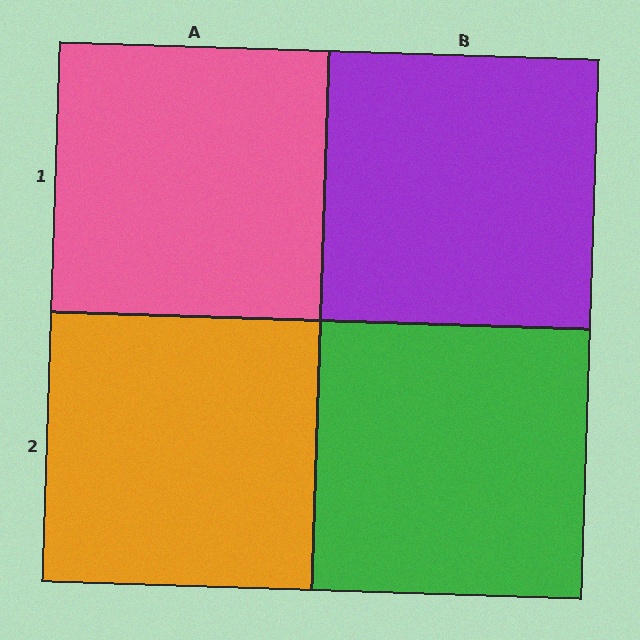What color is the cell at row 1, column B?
Purple.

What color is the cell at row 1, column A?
Pink.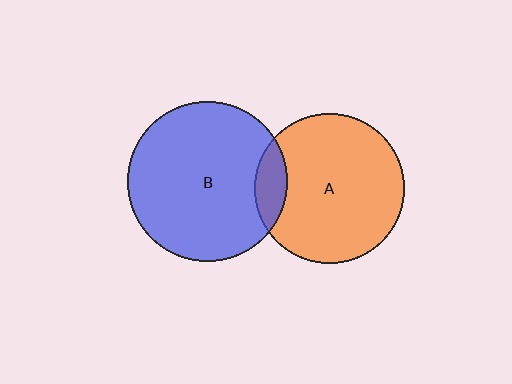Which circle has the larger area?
Circle B (blue).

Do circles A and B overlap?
Yes.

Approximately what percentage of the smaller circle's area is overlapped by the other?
Approximately 10%.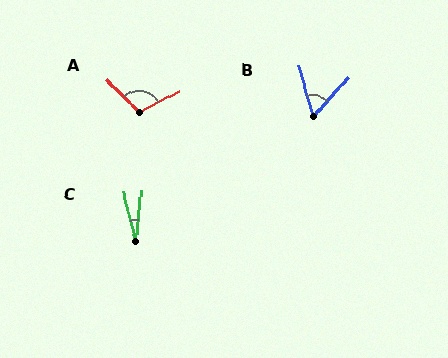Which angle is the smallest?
C, at approximately 21 degrees.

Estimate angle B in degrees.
Approximately 58 degrees.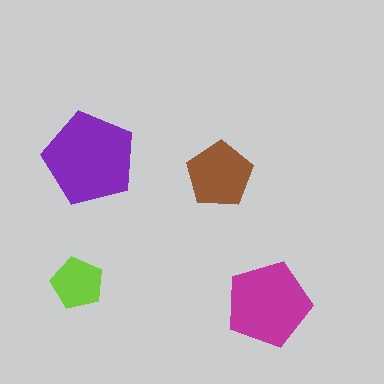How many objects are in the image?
There are 4 objects in the image.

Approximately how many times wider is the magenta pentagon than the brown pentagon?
About 1.5 times wider.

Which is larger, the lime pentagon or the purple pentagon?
The purple one.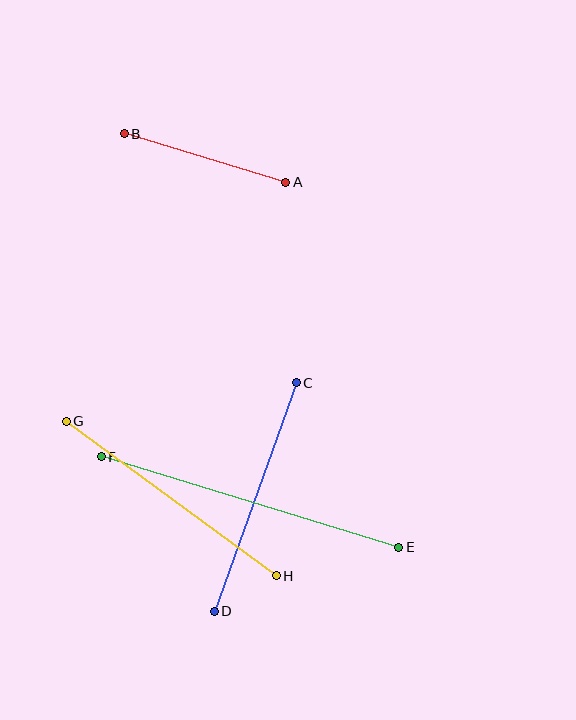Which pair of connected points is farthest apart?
Points E and F are farthest apart.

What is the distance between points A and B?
The distance is approximately 168 pixels.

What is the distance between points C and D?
The distance is approximately 243 pixels.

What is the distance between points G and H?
The distance is approximately 261 pixels.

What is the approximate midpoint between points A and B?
The midpoint is at approximately (205, 158) pixels.